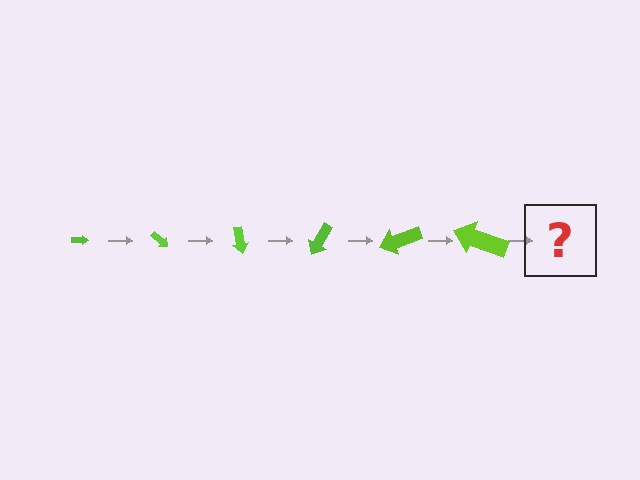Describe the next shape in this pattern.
It should be an arrow, larger than the previous one and rotated 240 degrees from the start.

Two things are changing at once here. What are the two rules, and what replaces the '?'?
The two rules are that the arrow grows larger each step and it rotates 40 degrees each step. The '?' should be an arrow, larger than the previous one and rotated 240 degrees from the start.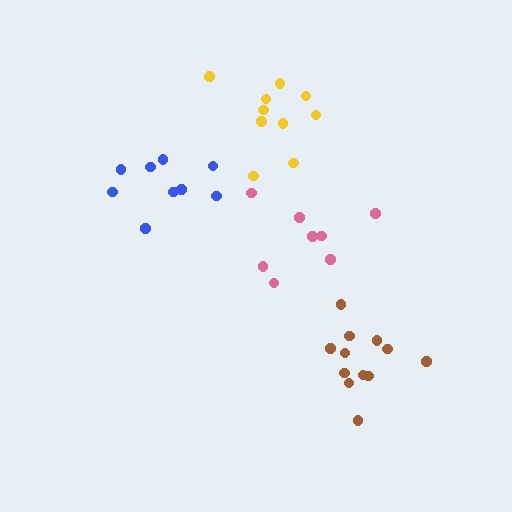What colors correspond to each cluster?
The clusters are colored: pink, blue, brown, yellow.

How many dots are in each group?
Group 1: 8 dots, Group 2: 9 dots, Group 3: 12 dots, Group 4: 10 dots (39 total).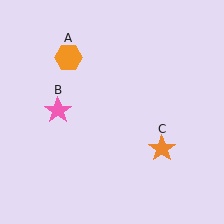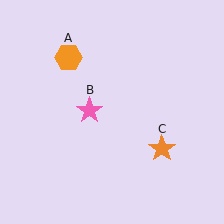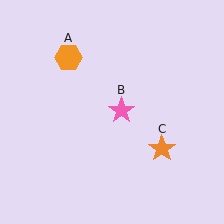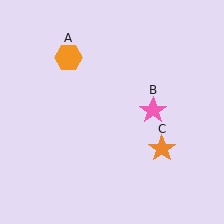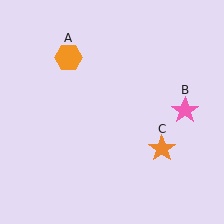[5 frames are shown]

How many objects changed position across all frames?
1 object changed position: pink star (object B).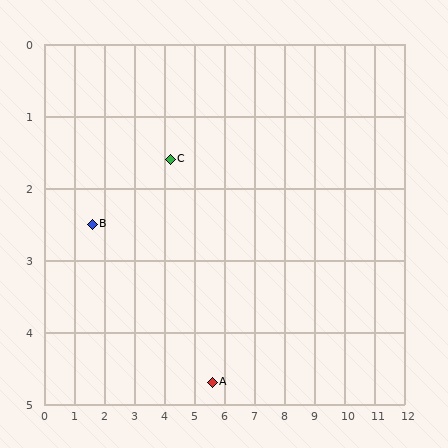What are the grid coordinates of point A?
Point A is at approximately (5.6, 4.7).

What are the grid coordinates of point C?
Point C is at approximately (4.2, 1.6).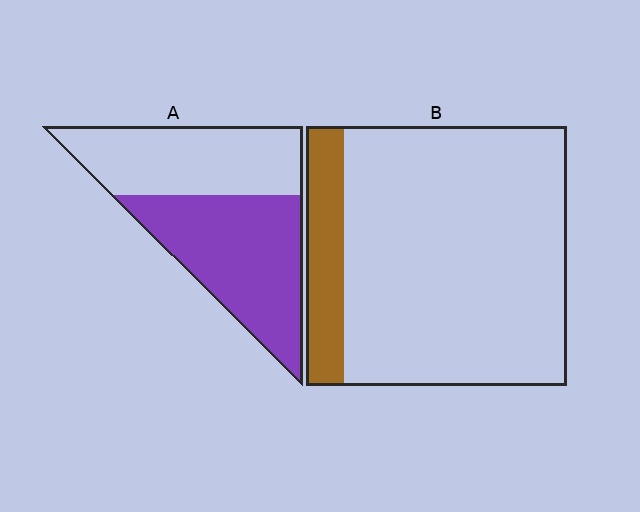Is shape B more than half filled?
No.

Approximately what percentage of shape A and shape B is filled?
A is approximately 55% and B is approximately 15%.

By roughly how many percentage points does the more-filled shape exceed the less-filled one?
By roughly 40 percentage points (A over B).